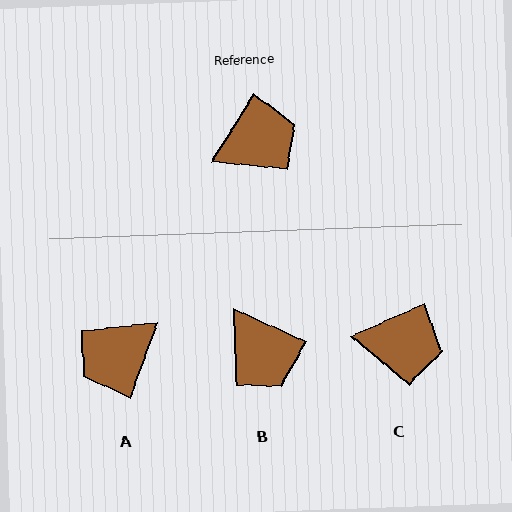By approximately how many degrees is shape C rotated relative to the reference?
Approximately 34 degrees clockwise.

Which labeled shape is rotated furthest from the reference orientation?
A, about 168 degrees away.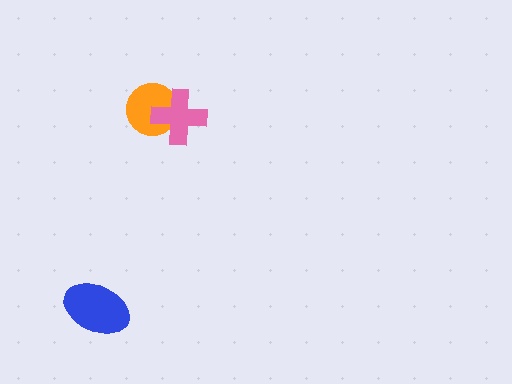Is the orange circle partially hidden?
Yes, it is partially covered by another shape.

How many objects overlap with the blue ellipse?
0 objects overlap with the blue ellipse.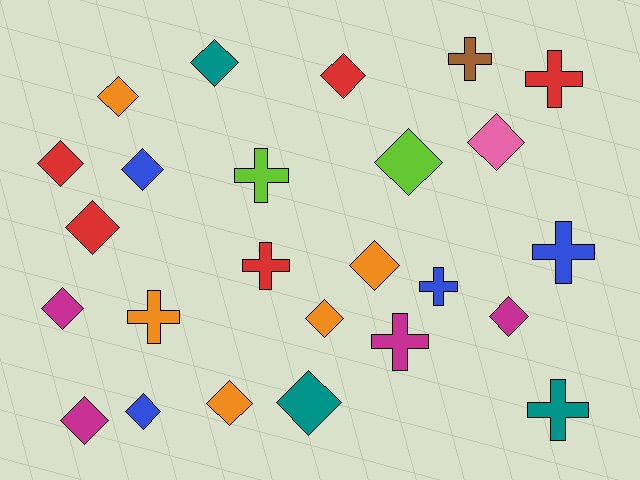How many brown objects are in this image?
There is 1 brown object.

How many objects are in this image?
There are 25 objects.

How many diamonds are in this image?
There are 16 diamonds.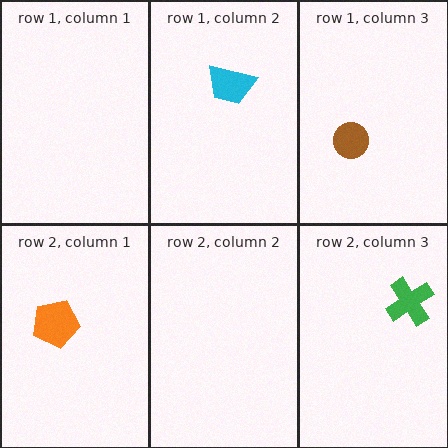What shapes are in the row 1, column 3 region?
The brown circle.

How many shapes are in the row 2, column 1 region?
1.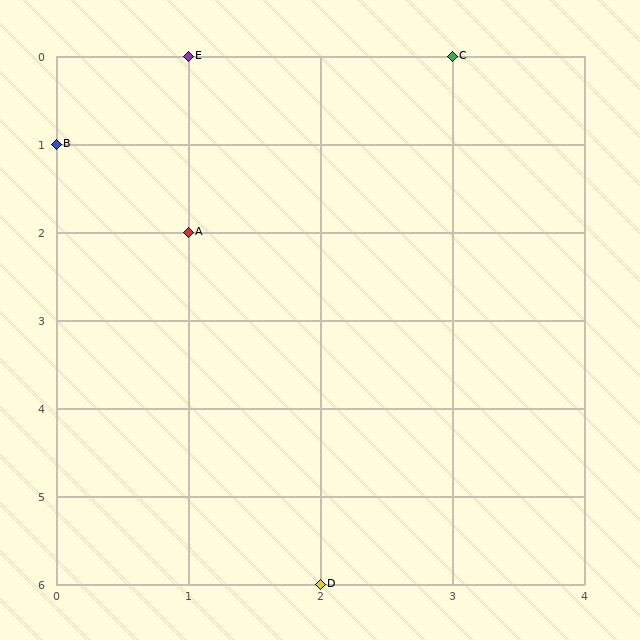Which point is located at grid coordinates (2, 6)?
Point D is at (2, 6).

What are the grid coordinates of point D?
Point D is at grid coordinates (2, 6).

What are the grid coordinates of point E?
Point E is at grid coordinates (1, 0).